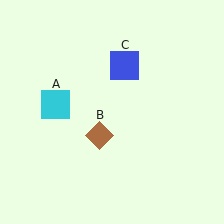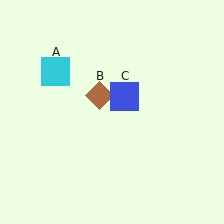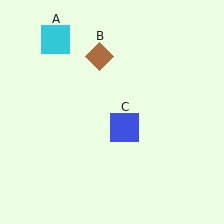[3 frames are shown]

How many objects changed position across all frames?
3 objects changed position: cyan square (object A), brown diamond (object B), blue square (object C).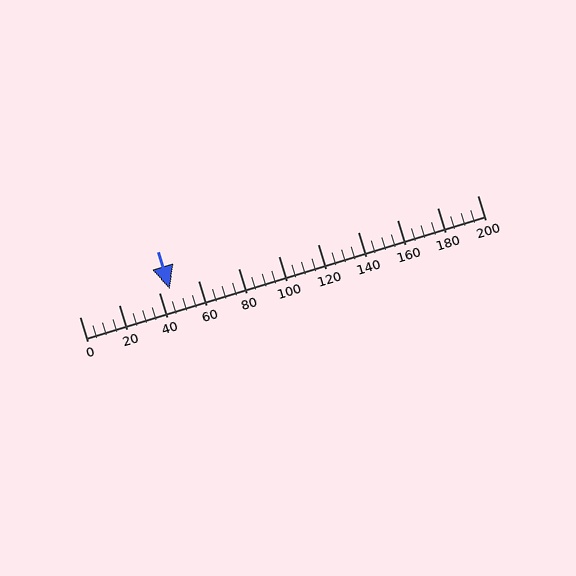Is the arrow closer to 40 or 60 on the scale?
The arrow is closer to 40.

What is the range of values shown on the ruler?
The ruler shows values from 0 to 200.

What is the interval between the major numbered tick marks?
The major tick marks are spaced 20 units apart.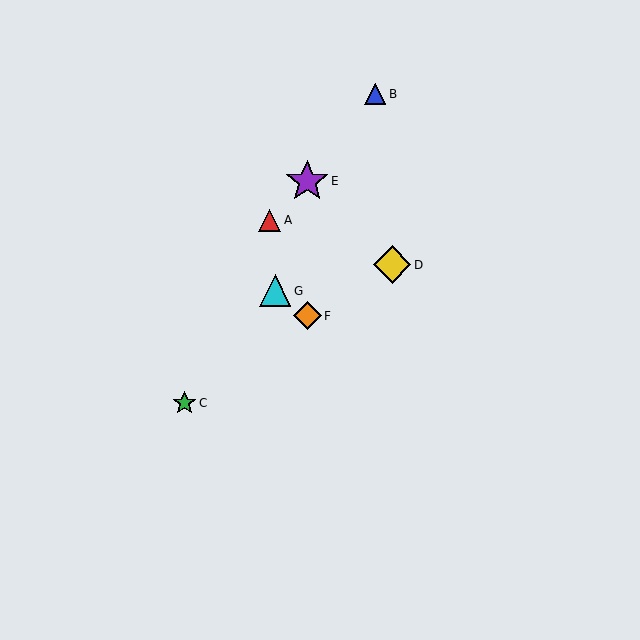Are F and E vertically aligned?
Yes, both are at x≈307.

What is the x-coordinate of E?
Object E is at x≈307.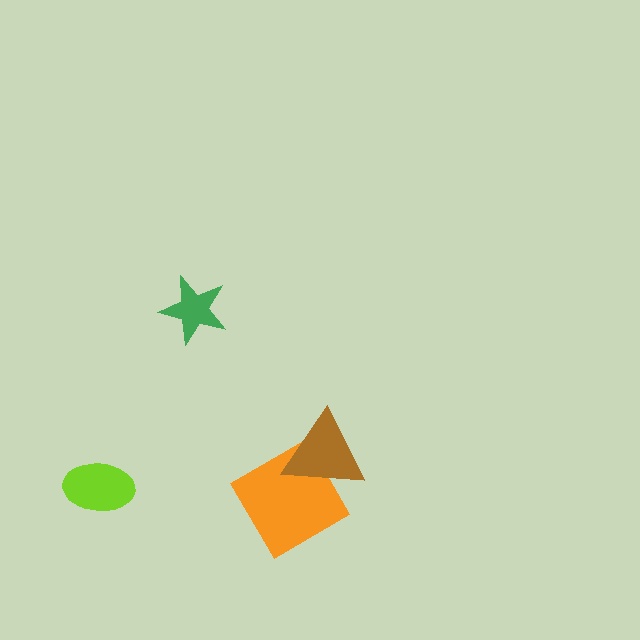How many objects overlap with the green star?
0 objects overlap with the green star.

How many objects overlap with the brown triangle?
1 object overlaps with the brown triangle.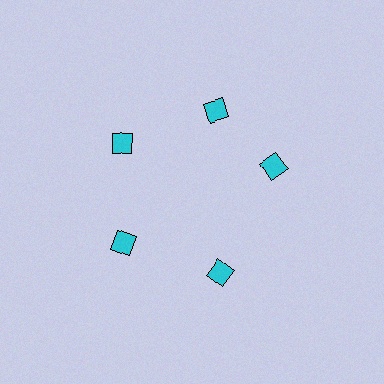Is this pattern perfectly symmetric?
No. The 5 cyan diamonds are arranged in a ring, but one element near the 3 o'clock position is rotated out of alignment along the ring, breaking the 5-fold rotational symmetry.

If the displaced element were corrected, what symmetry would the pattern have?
It would have 5-fold rotational symmetry — the pattern would map onto itself every 72 degrees.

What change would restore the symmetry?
The symmetry would be restored by rotating it back into even spacing with its neighbors so that all 5 diamonds sit at equal angles and equal distance from the center.